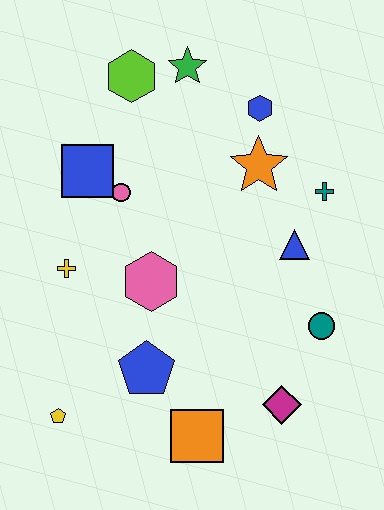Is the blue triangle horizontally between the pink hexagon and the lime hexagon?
No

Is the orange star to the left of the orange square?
No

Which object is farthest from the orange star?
The yellow pentagon is farthest from the orange star.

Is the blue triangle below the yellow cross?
No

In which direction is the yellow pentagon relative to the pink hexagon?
The yellow pentagon is below the pink hexagon.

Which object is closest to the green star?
The lime hexagon is closest to the green star.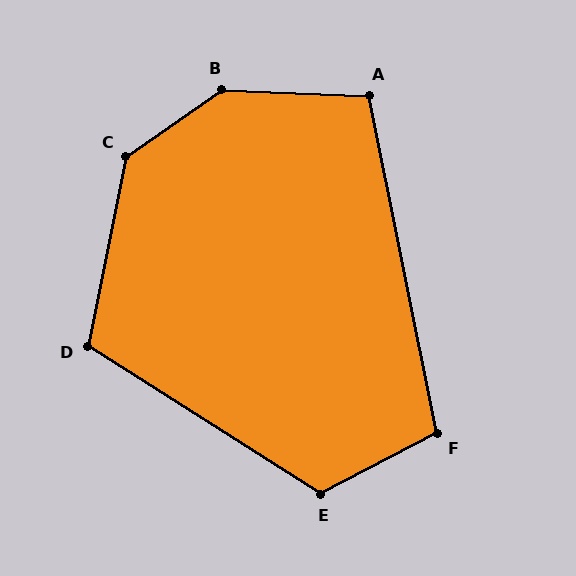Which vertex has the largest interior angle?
B, at approximately 143 degrees.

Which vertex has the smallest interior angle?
A, at approximately 104 degrees.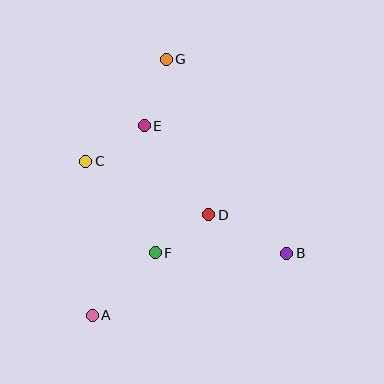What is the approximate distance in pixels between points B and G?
The distance between B and G is approximately 228 pixels.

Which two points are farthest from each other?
Points A and G are farthest from each other.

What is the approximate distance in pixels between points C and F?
The distance between C and F is approximately 115 pixels.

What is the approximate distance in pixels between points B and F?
The distance between B and F is approximately 132 pixels.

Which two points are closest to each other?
Points D and F are closest to each other.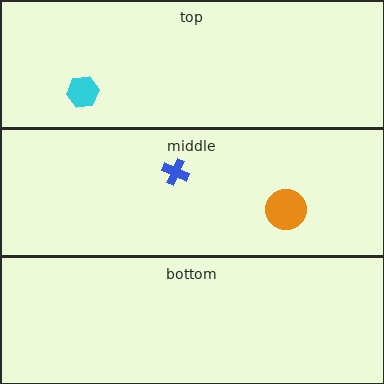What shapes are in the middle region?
The orange circle, the blue cross.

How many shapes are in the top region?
1.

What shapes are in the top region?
The cyan hexagon.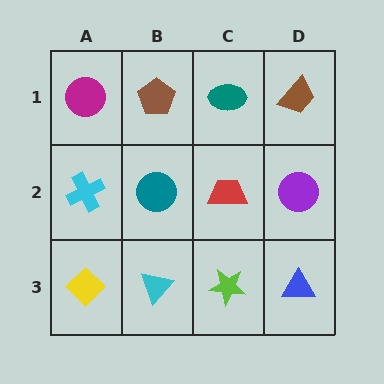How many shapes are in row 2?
4 shapes.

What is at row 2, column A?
A cyan cross.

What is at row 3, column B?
A cyan triangle.